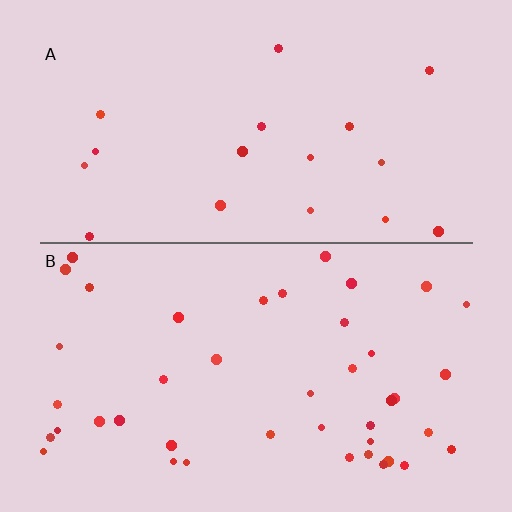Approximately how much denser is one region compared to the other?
Approximately 2.3× — region B over region A.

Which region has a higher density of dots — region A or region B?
B (the bottom).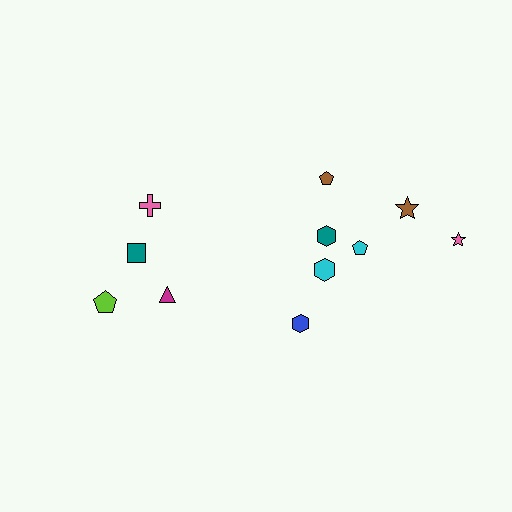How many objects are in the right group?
There are 7 objects.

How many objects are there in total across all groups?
There are 11 objects.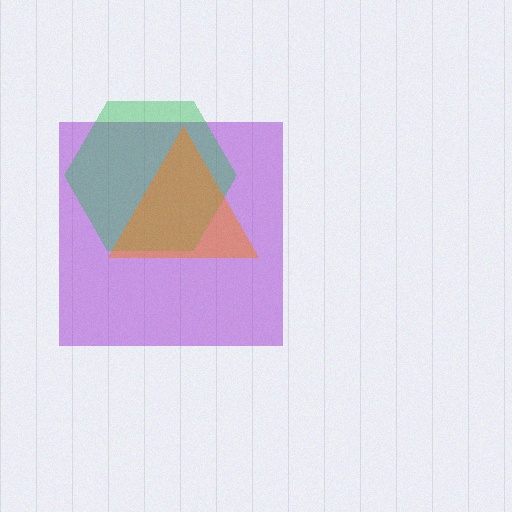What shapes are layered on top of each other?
The layered shapes are: a purple square, a green hexagon, an orange triangle.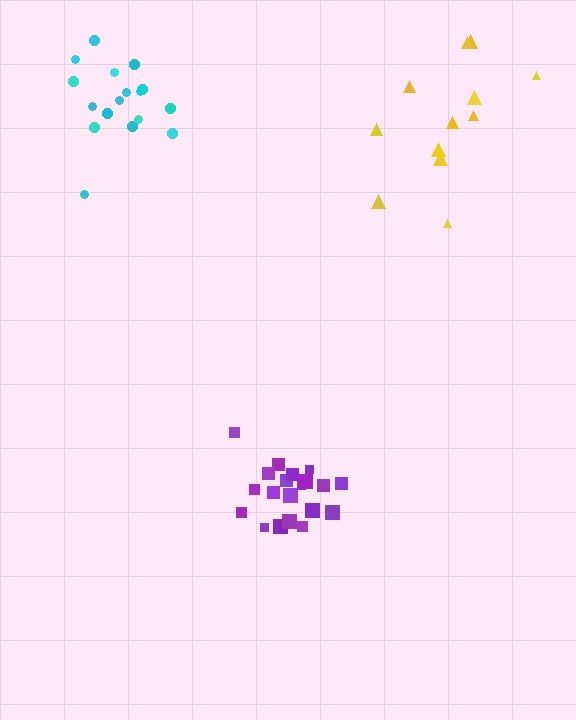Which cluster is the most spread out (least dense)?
Yellow.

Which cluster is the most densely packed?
Purple.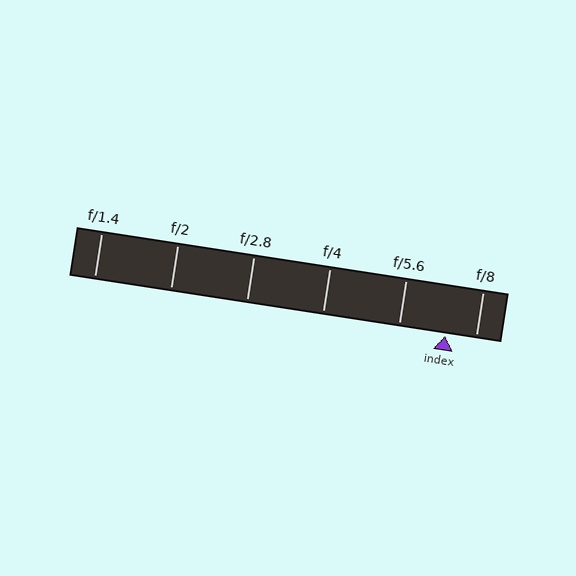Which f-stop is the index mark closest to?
The index mark is closest to f/8.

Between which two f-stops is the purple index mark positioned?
The index mark is between f/5.6 and f/8.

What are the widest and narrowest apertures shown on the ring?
The widest aperture shown is f/1.4 and the narrowest is f/8.